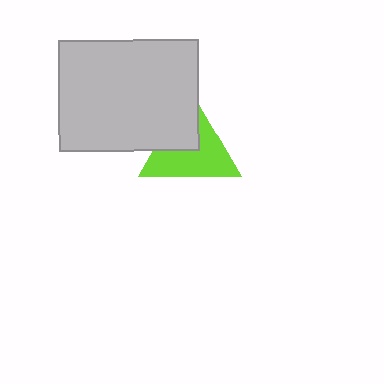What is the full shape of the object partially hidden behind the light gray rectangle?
The partially hidden object is a lime triangle.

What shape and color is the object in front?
The object in front is a light gray rectangle.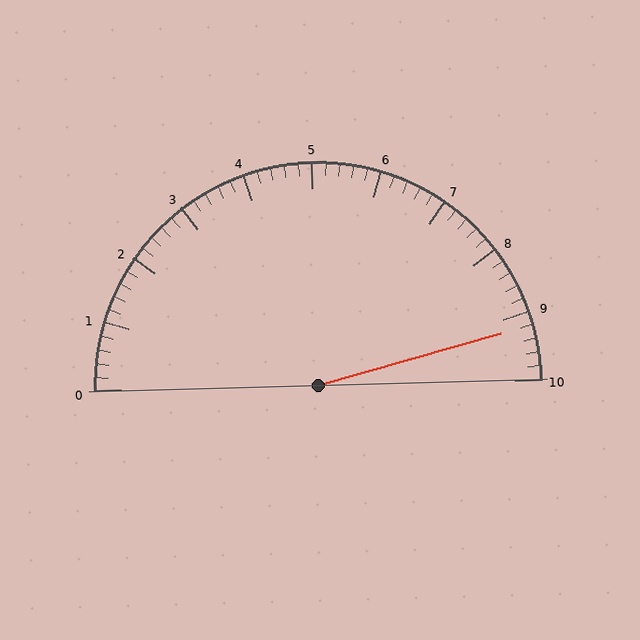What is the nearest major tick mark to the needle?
The nearest major tick mark is 9.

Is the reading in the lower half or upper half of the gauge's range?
The reading is in the upper half of the range (0 to 10).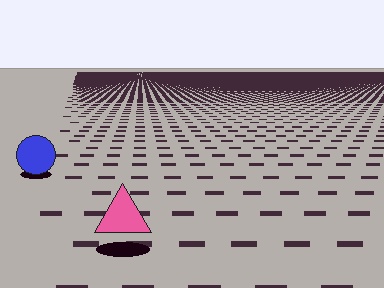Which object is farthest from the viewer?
The blue circle is farthest from the viewer. It appears smaller and the ground texture around it is denser.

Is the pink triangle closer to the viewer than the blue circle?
Yes. The pink triangle is closer — you can tell from the texture gradient: the ground texture is coarser near it.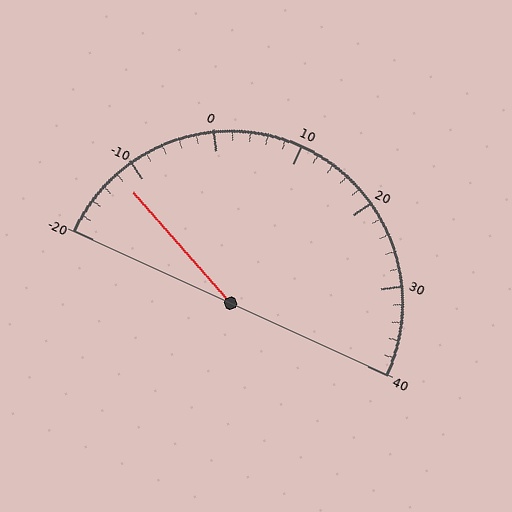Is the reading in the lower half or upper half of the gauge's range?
The reading is in the lower half of the range (-20 to 40).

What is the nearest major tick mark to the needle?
The nearest major tick mark is -10.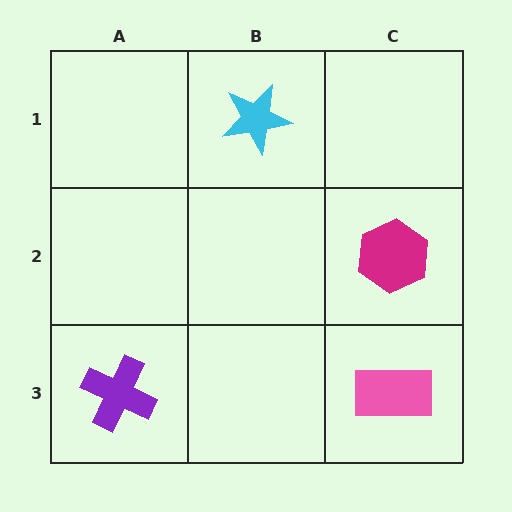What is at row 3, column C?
A pink rectangle.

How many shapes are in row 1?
1 shape.